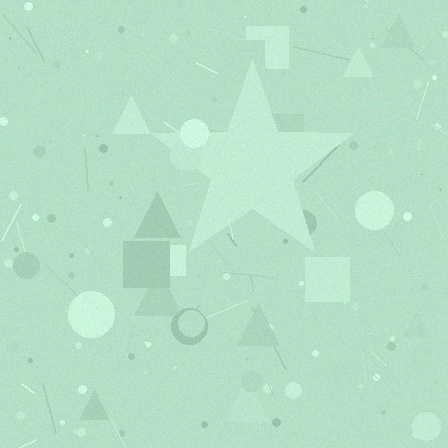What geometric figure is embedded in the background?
A star is embedded in the background.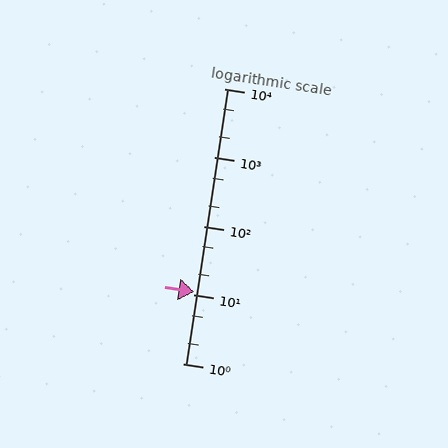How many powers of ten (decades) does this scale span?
The scale spans 4 decades, from 1 to 10000.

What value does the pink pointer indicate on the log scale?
The pointer indicates approximately 11.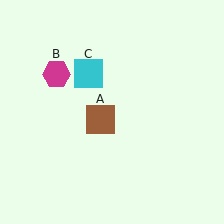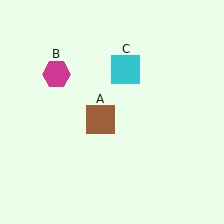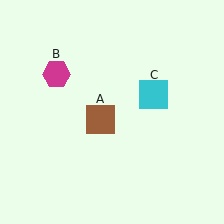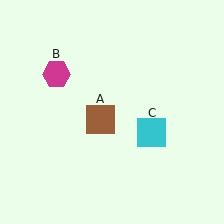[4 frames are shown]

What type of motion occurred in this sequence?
The cyan square (object C) rotated clockwise around the center of the scene.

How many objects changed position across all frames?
1 object changed position: cyan square (object C).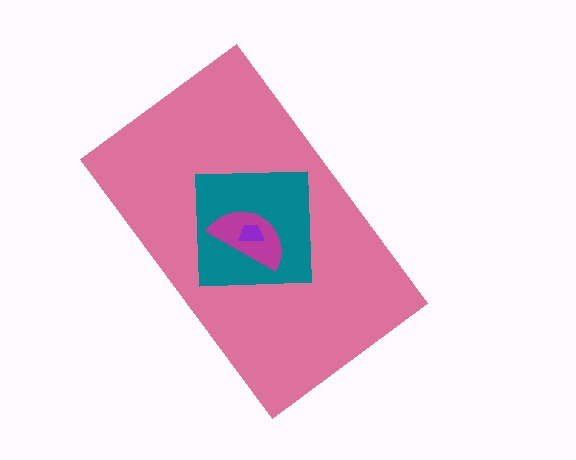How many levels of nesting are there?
4.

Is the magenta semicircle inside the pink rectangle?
Yes.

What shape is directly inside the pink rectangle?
The teal square.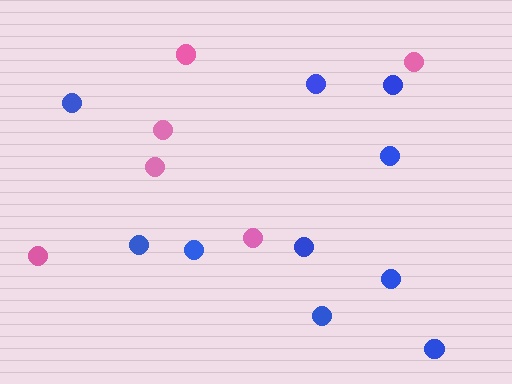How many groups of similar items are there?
There are 2 groups: one group of pink circles (6) and one group of blue circles (10).